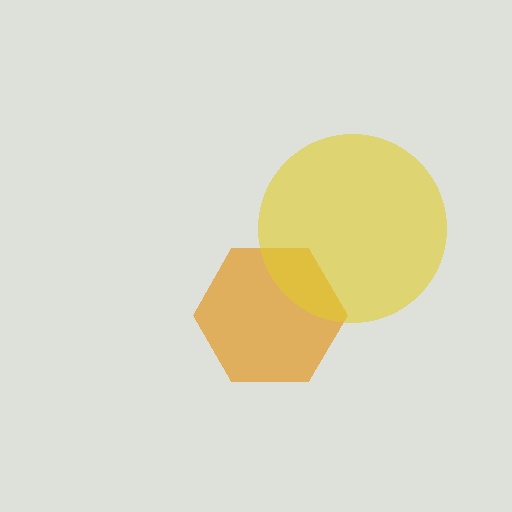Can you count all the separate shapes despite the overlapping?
Yes, there are 2 separate shapes.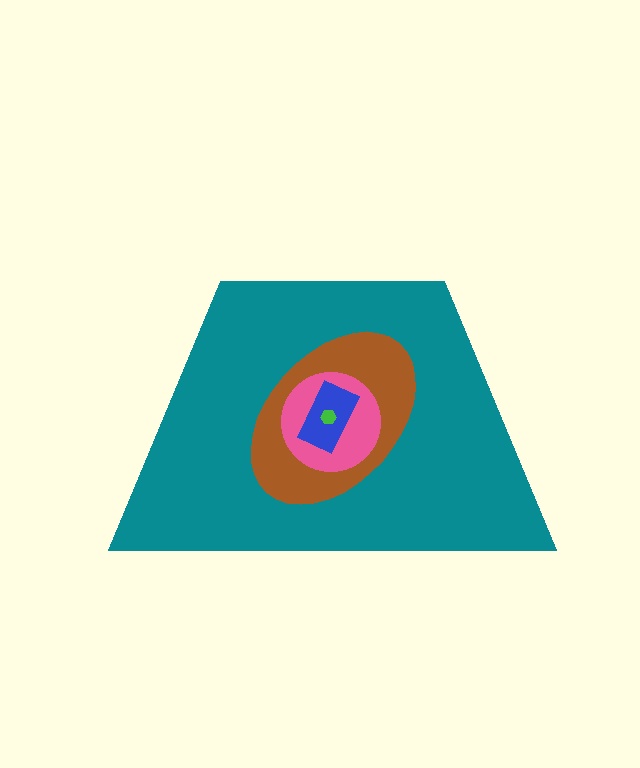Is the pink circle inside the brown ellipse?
Yes.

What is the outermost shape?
The teal trapezoid.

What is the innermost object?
The green hexagon.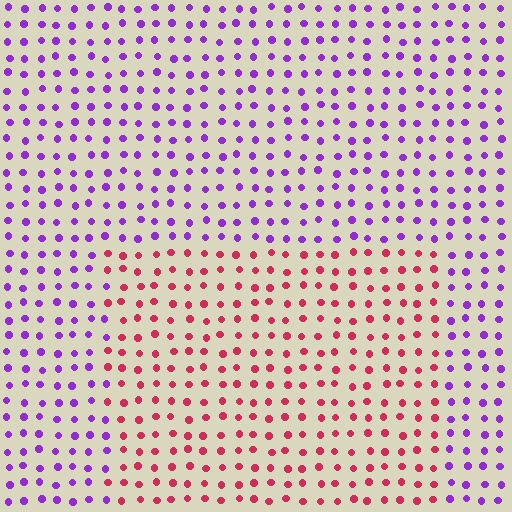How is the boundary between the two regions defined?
The boundary is defined purely by a slight shift in hue (about 66 degrees). Spacing, size, and orientation are identical on both sides.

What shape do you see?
I see a rectangle.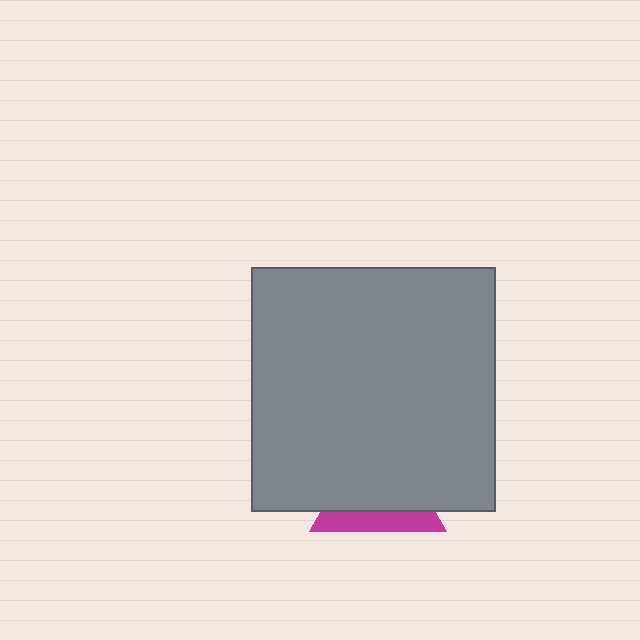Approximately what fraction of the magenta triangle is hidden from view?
Roughly 69% of the magenta triangle is hidden behind the gray square.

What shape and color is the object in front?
The object in front is a gray square.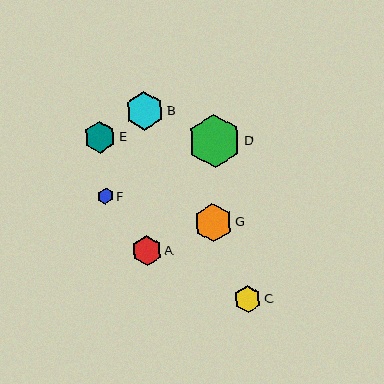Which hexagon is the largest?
Hexagon D is the largest with a size of approximately 53 pixels.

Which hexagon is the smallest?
Hexagon F is the smallest with a size of approximately 16 pixels.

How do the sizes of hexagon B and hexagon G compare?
Hexagon B and hexagon G are approximately the same size.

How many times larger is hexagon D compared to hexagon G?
Hexagon D is approximately 1.4 times the size of hexagon G.